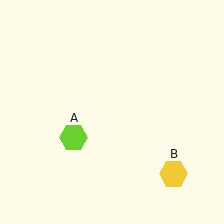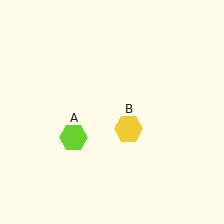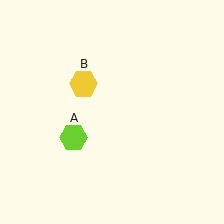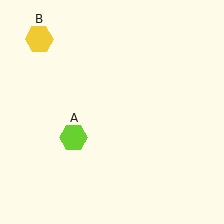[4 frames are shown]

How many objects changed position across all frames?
1 object changed position: yellow hexagon (object B).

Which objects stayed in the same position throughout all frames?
Lime hexagon (object A) remained stationary.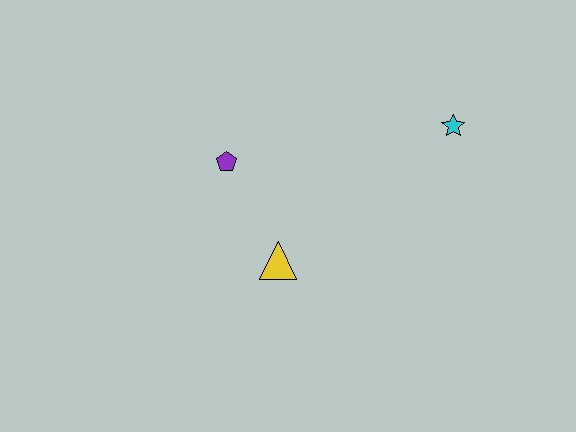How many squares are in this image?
There are no squares.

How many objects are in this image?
There are 3 objects.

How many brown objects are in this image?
There are no brown objects.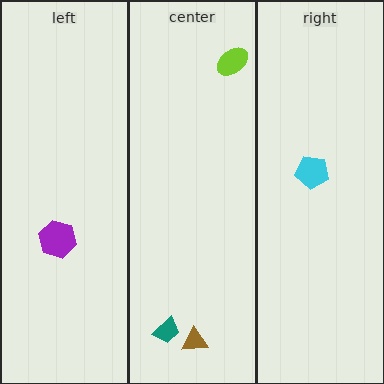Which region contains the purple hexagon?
The left region.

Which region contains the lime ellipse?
The center region.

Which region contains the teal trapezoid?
The center region.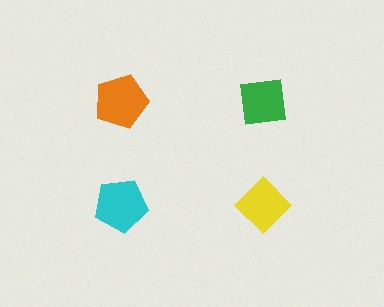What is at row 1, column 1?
An orange pentagon.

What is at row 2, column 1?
A cyan pentagon.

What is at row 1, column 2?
A green square.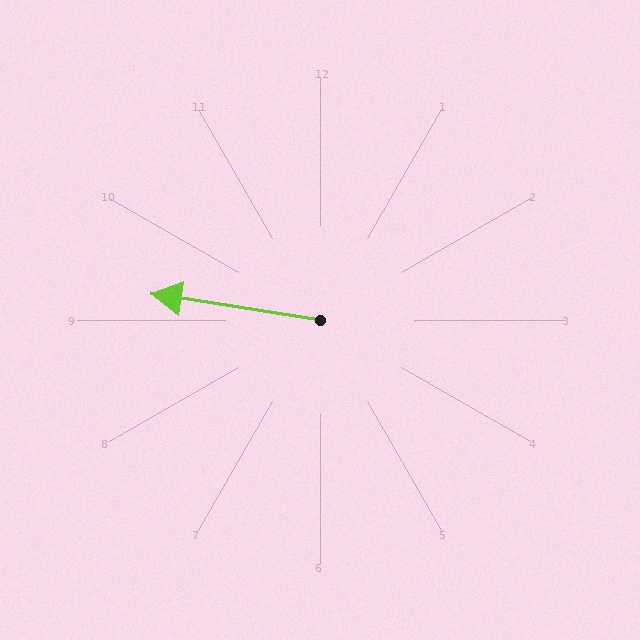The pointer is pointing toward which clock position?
Roughly 9 o'clock.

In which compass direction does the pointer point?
West.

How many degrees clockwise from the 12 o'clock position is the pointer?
Approximately 279 degrees.